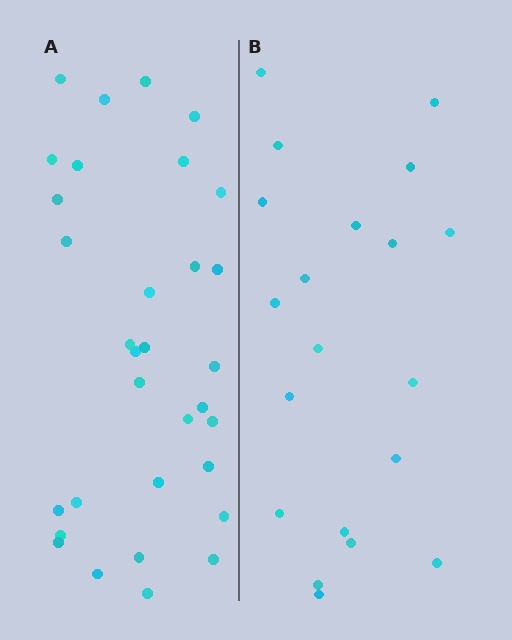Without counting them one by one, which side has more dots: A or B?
Region A (the left region) has more dots.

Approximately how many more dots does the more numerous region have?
Region A has roughly 12 or so more dots than region B.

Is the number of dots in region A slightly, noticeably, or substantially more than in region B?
Region A has substantially more. The ratio is roughly 1.6 to 1.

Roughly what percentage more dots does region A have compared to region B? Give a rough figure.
About 60% more.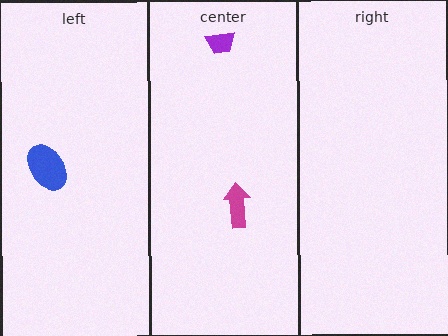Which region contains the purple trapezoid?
The center region.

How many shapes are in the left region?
1.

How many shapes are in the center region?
2.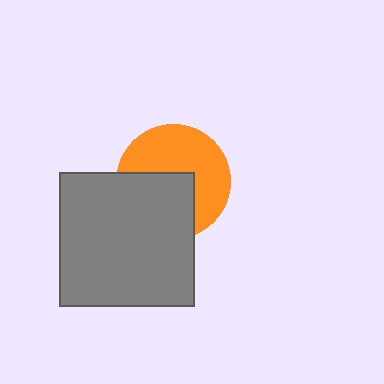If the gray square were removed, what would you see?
You would see the complete orange circle.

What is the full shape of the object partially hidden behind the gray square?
The partially hidden object is an orange circle.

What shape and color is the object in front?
The object in front is a gray square.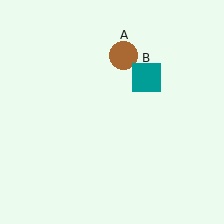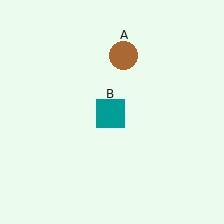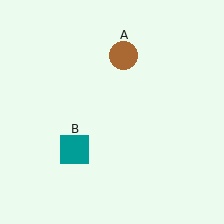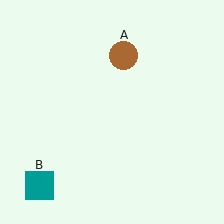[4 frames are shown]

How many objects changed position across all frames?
1 object changed position: teal square (object B).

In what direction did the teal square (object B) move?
The teal square (object B) moved down and to the left.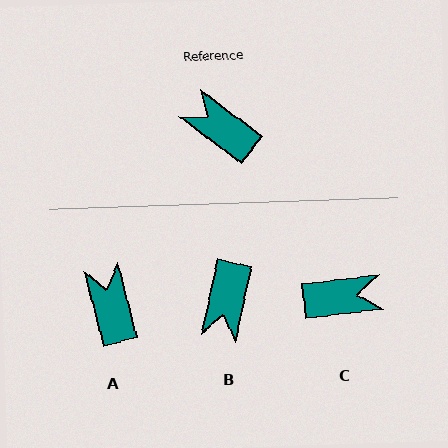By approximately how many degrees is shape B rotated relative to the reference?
Approximately 115 degrees counter-clockwise.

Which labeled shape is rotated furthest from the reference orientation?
C, about 136 degrees away.